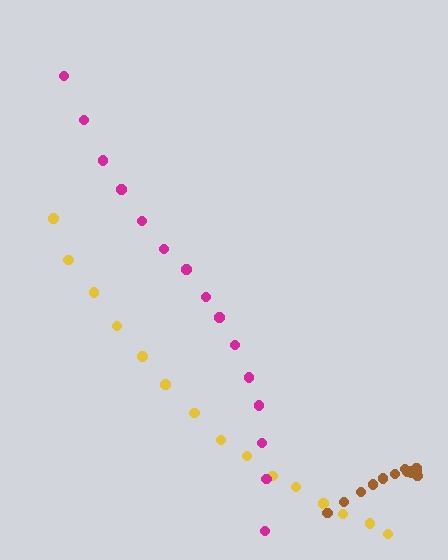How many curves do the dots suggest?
There are 3 distinct paths.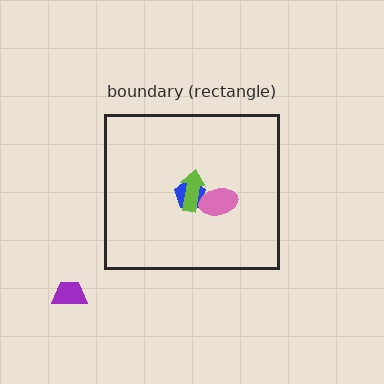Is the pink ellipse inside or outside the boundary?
Inside.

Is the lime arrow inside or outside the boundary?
Inside.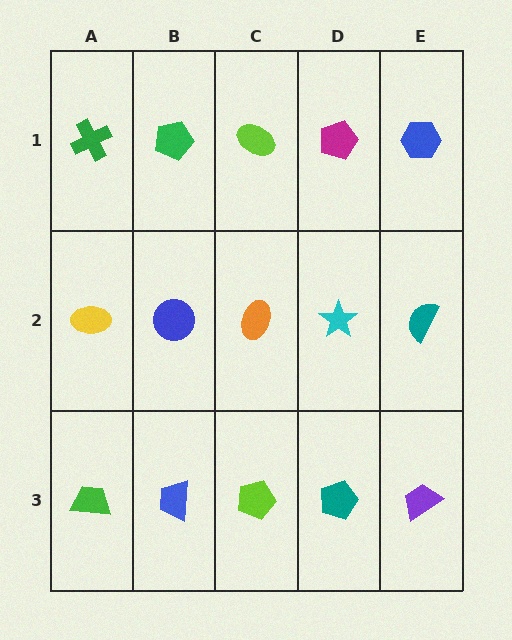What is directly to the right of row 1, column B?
A lime ellipse.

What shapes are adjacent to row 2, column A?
A green cross (row 1, column A), a green trapezoid (row 3, column A), a blue circle (row 2, column B).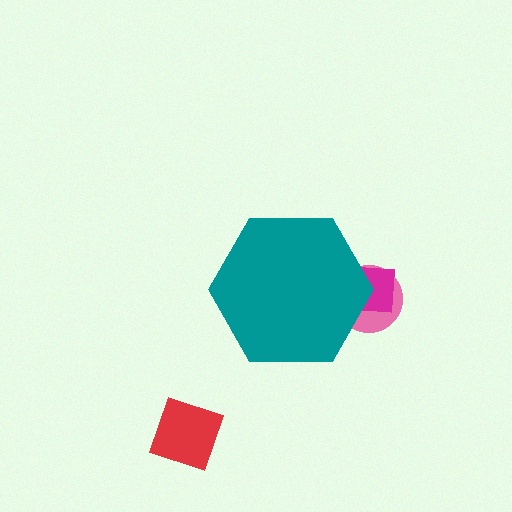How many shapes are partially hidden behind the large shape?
2 shapes are partially hidden.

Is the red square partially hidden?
No, the red square is fully visible.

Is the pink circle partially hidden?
Yes, the pink circle is partially hidden behind the teal hexagon.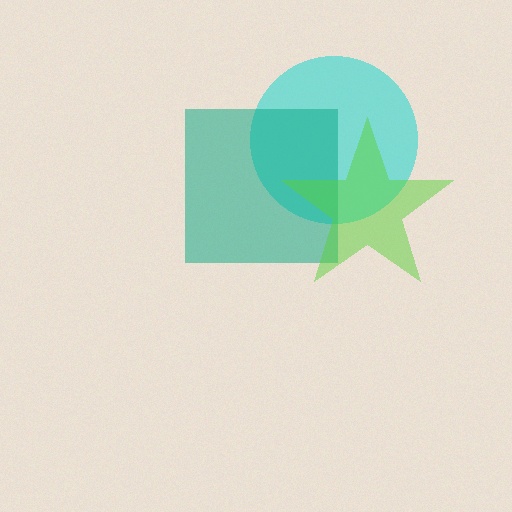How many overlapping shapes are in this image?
There are 3 overlapping shapes in the image.